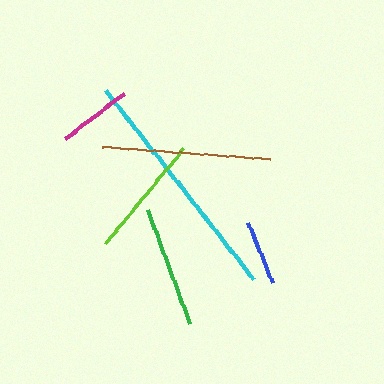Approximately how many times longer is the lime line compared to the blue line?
The lime line is approximately 1.9 times the length of the blue line.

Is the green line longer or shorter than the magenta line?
The green line is longer than the magenta line.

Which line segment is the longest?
The cyan line is the longest at approximately 240 pixels.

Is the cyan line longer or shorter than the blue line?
The cyan line is longer than the blue line.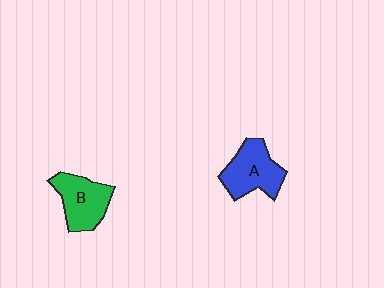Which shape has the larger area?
Shape A (blue).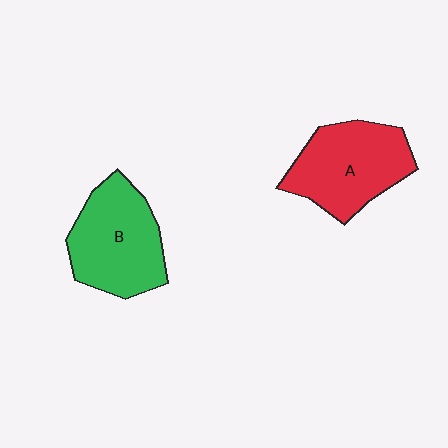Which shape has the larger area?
Shape B (green).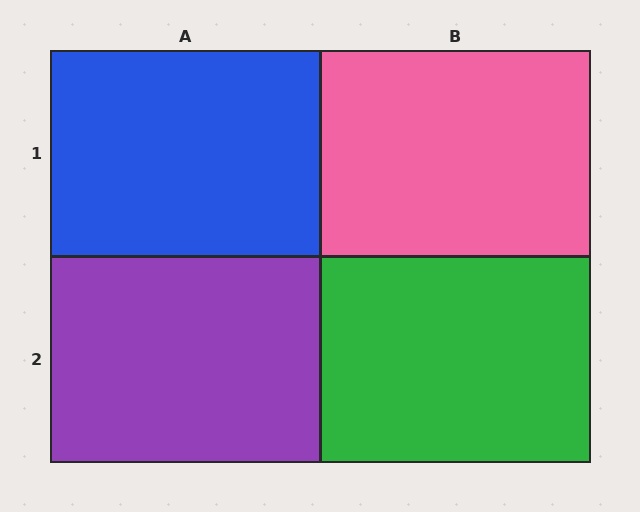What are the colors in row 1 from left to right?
Blue, pink.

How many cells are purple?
1 cell is purple.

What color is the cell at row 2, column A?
Purple.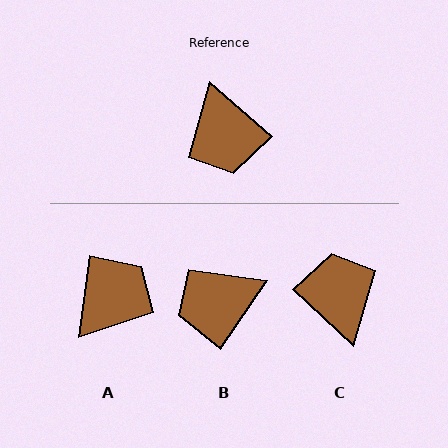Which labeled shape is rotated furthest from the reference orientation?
C, about 179 degrees away.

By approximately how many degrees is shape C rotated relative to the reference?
Approximately 179 degrees counter-clockwise.